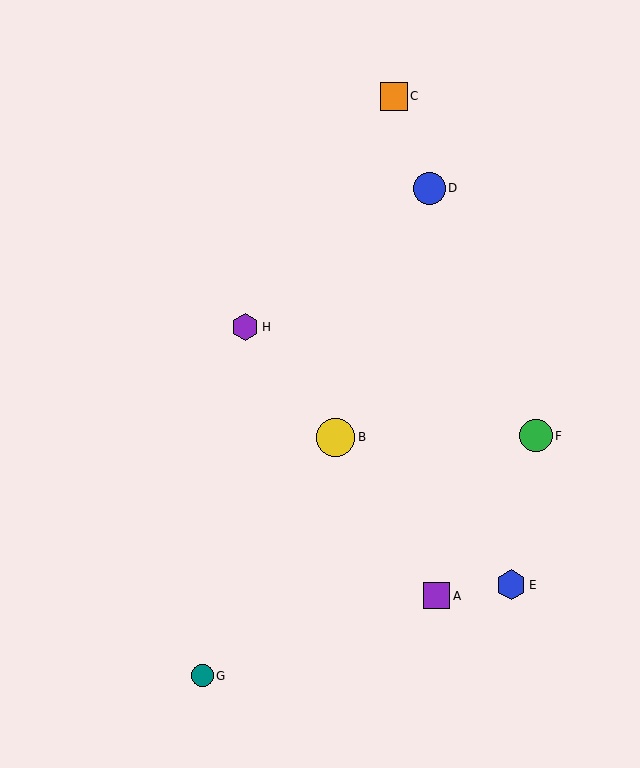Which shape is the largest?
The yellow circle (labeled B) is the largest.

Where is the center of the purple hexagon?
The center of the purple hexagon is at (245, 327).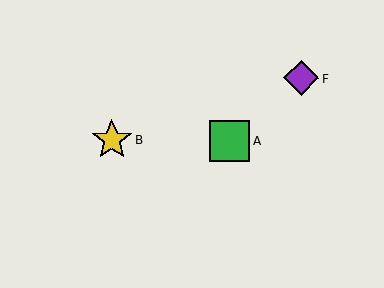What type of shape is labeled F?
Shape F is a purple diamond.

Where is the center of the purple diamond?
The center of the purple diamond is at (301, 78).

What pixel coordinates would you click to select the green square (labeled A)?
Click at (230, 141) to select the green square A.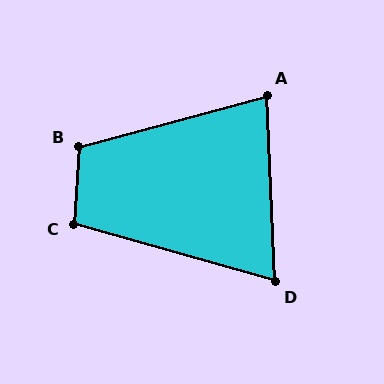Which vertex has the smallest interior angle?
D, at approximately 72 degrees.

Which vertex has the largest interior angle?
B, at approximately 108 degrees.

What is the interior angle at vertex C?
Approximately 103 degrees (obtuse).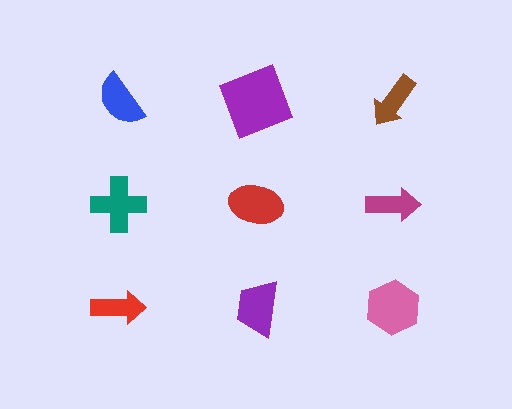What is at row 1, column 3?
A brown arrow.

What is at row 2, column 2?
A red ellipse.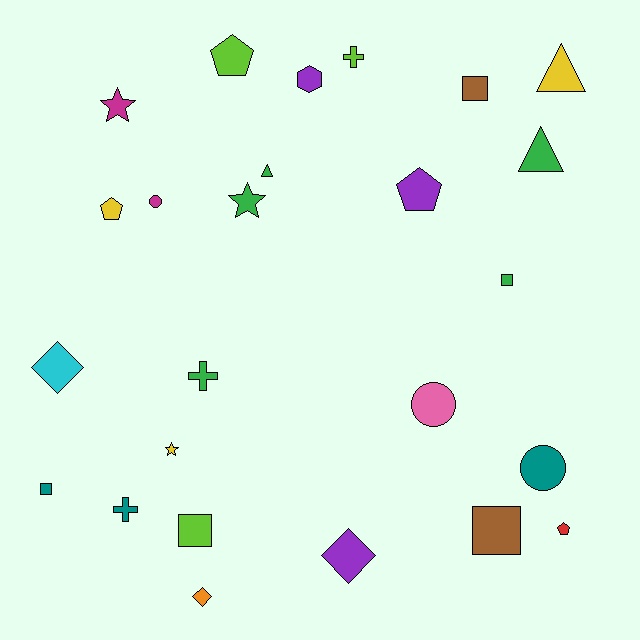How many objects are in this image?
There are 25 objects.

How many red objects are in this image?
There is 1 red object.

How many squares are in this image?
There are 5 squares.